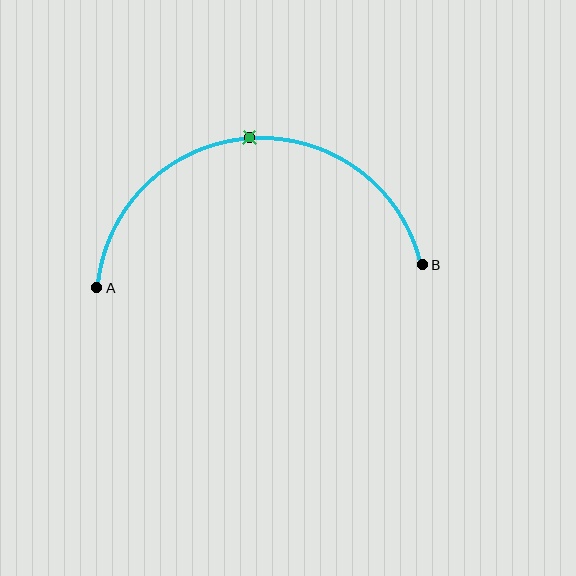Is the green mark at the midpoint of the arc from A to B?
Yes. The green mark lies on the arc at equal arc-length from both A and B — it is the arc midpoint.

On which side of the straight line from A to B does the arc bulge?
The arc bulges above the straight line connecting A and B.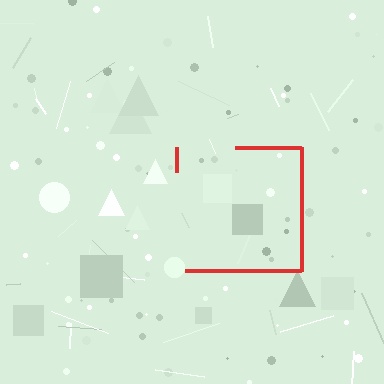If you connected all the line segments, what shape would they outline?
They would outline a square.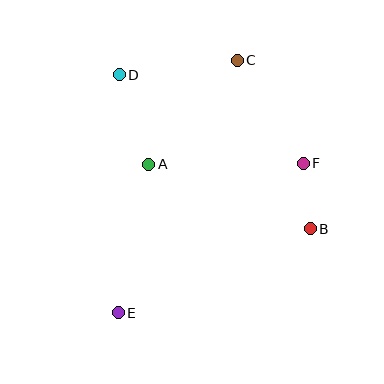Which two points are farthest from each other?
Points C and E are farthest from each other.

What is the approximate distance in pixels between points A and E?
The distance between A and E is approximately 151 pixels.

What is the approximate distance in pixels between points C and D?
The distance between C and D is approximately 119 pixels.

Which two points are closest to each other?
Points B and F are closest to each other.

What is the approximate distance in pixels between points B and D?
The distance between B and D is approximately 245 pixels.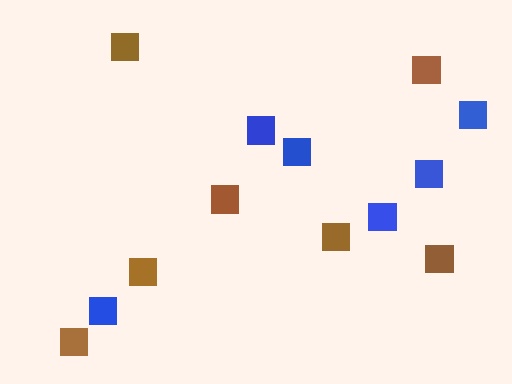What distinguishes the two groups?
There are 2 groups: one group of brown squares (7) and one group of blue squares (6).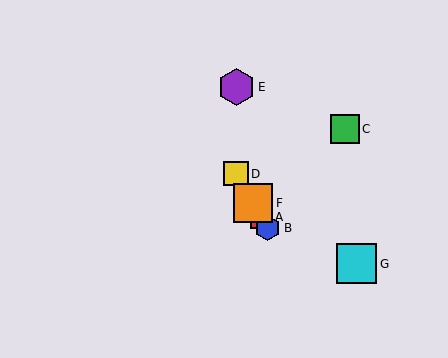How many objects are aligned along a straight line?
4 objects (A, B, D, F) are aligned along a straight line.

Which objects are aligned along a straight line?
Objects A, B, D, F are aligned along a straight line.